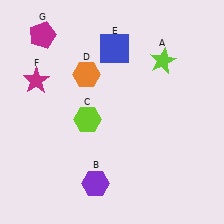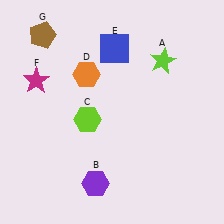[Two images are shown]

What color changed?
The pentagon (G) changed from magenta in Image 1 to brown in Image 2.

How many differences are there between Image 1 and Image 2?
There is 1 difference between the two images.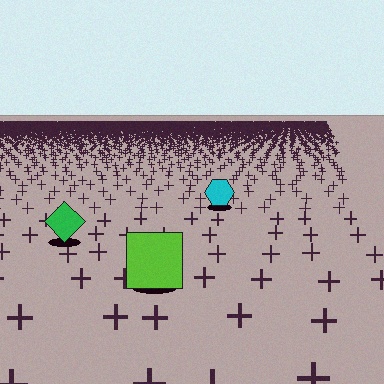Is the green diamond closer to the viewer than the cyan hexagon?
Yes. The green diamond is closer — you can tell from the texture gradient: the ground texture is coarser near it.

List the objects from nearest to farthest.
From nearest to farthest: the lime square, the green diamond, the cyan hexagon.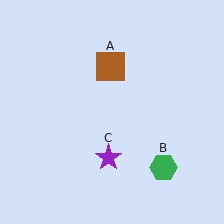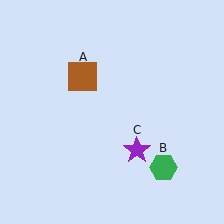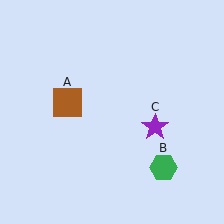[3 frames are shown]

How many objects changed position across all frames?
2 objects changed position: brown square (object A), purple star (object C).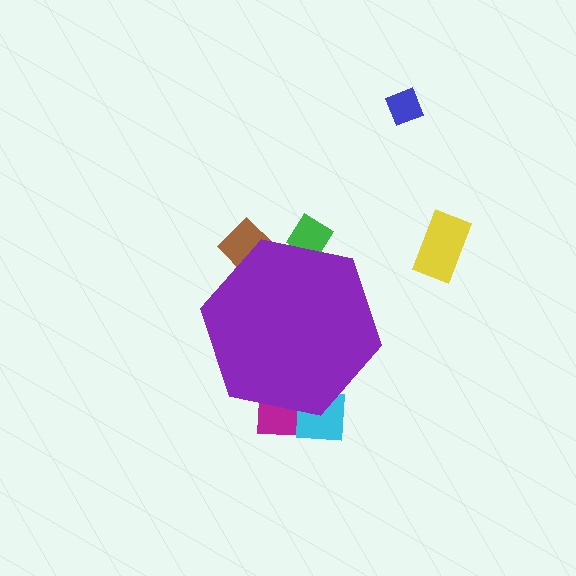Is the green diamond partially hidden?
Yes, the green diamond is partially hidden behind the purple hexagon.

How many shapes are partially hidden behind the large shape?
4 shapes are partially hidden.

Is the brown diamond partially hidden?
Yes, the brown diamond is partially hidden behind the purple hexagon.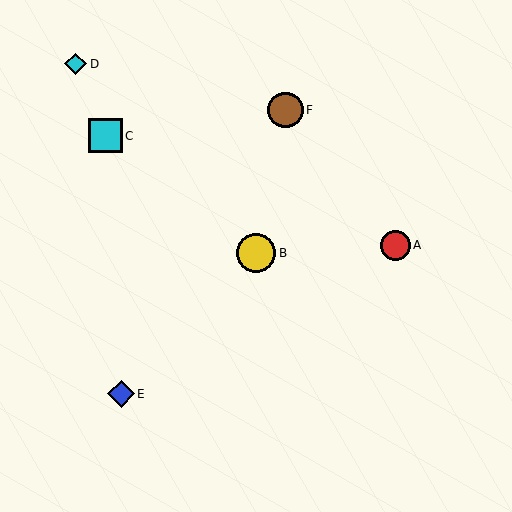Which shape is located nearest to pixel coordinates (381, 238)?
The red circle (labeled A) at (395, 245) is nearest to that location.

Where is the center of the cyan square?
The center of the cyan square is at (105, 136).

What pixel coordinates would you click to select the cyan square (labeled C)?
Click at (105, 136) to select the cyan square C.